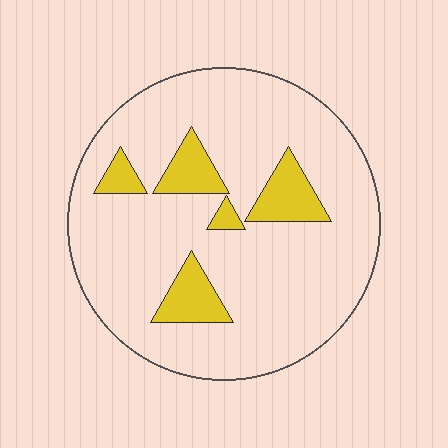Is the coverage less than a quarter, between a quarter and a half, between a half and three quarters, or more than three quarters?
Less than a quarter.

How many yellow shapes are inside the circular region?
5.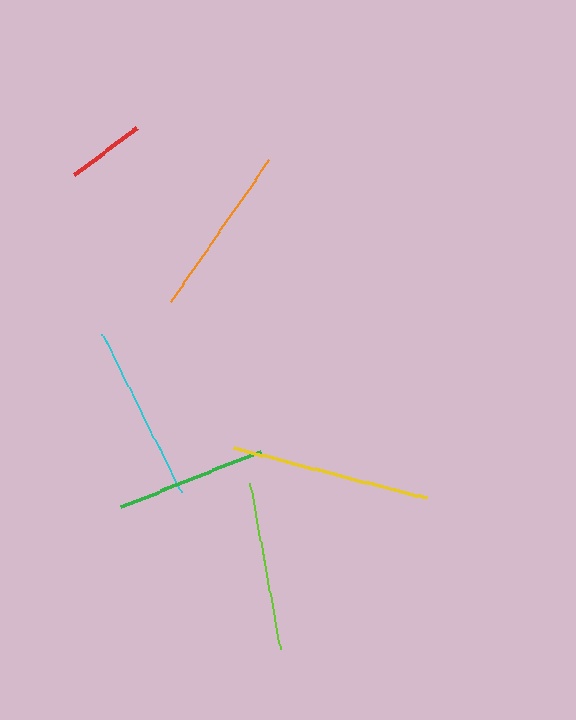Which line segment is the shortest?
The red line is the shortest at approximately 78 pixels.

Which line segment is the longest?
The yellow line is the longest at approximately 199 pixels.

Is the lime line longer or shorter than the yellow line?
The yellow line is longer than the lime line.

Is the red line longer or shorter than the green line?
The green line is longer than the red line.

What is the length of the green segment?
The green segment is approximately 150 pixels long.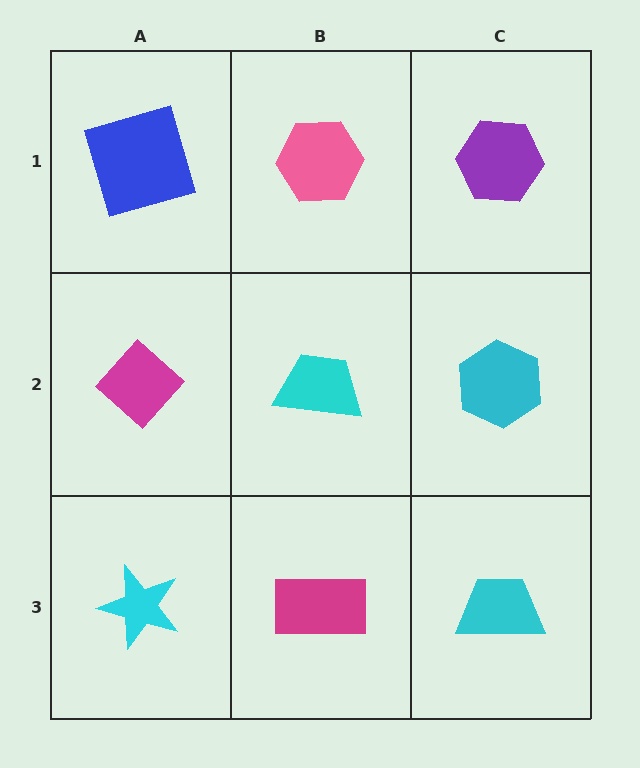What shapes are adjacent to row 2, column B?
A pink hexagon (row 1, column B), a magenta rectangle (row 3, column B), a magenta diamond (row 2, column A), a cyan hexagon (row 2, column C).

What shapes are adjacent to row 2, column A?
A blue square (row 1, column A), a cyan star (row 3, column A), a cyan trapezoid (row 2, column B).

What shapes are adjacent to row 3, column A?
A magenta diamond (row 2, column A), a magenta rectangle (row 3, column B).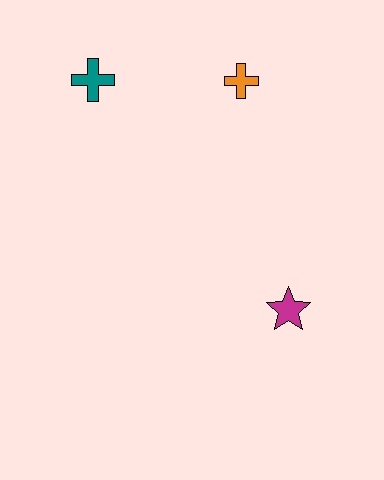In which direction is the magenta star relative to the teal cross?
The magenta star is below the teal cross.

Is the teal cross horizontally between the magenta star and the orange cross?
No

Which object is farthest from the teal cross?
The magenta star is farthest from the teal cross.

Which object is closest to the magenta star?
The orange cross is closest to the magenta star.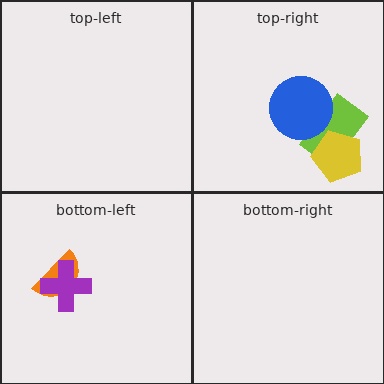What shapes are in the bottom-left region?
The orange semicircle, the purple cross.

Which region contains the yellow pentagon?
The top-right region.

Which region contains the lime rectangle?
The top-right region.